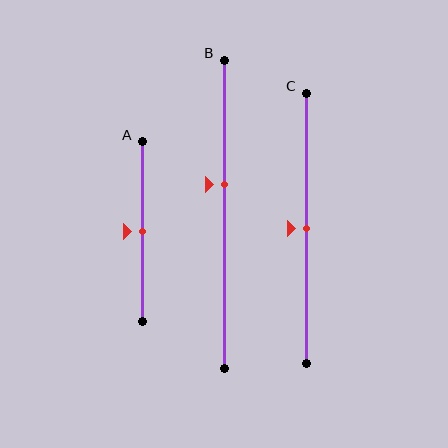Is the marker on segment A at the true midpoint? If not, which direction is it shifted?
Yes, the marker on segment A is at the true midpoint.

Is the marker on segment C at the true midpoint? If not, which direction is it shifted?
Yes, the marker on segment C is at the true midpoint.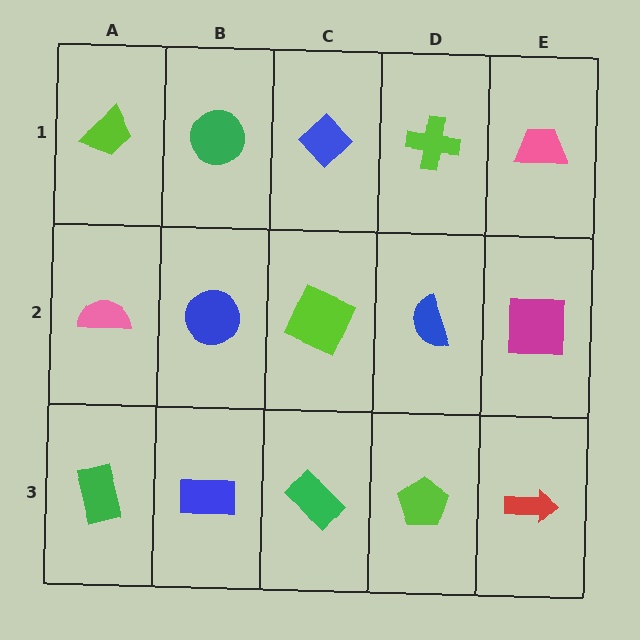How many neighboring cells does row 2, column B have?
4.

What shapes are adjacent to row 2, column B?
A green circle (row 1, column B), a blue rectangle (row 3, column B), a pink semicircle (row 2, column A), a lime square (row 2, column C).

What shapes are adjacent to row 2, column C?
A blue diamond (row 1, column C), a green rectangle (row 3, column C), a blue circle (row 2, column B), a blue semicircle (row 2, column D).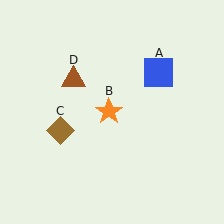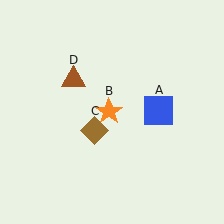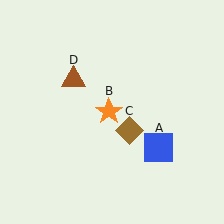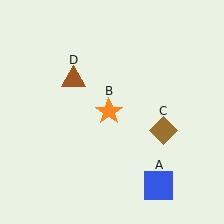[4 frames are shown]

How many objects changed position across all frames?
2 objects changed position: blue square (object A), brown diamond (object C).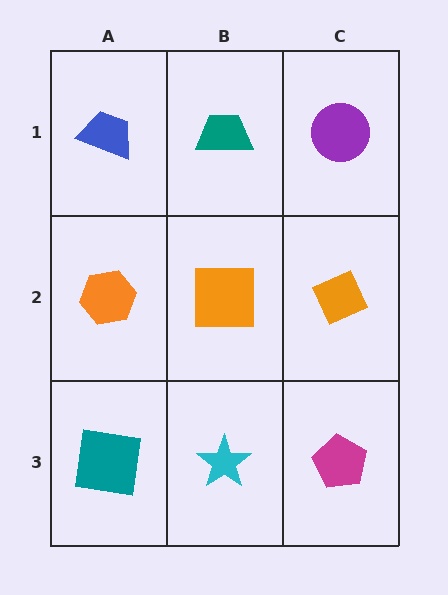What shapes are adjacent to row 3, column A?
An orange hexagon (row 2, column A), a cyan star (row 3, column B).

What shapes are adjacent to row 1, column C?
An orange diamond (row 2, column C), a teal trapezoid (row 1, column B).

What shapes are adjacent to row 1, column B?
An orange square (row 2, column B), a blue trapezoid (row 1, column A), a purple circle (row 1, column C).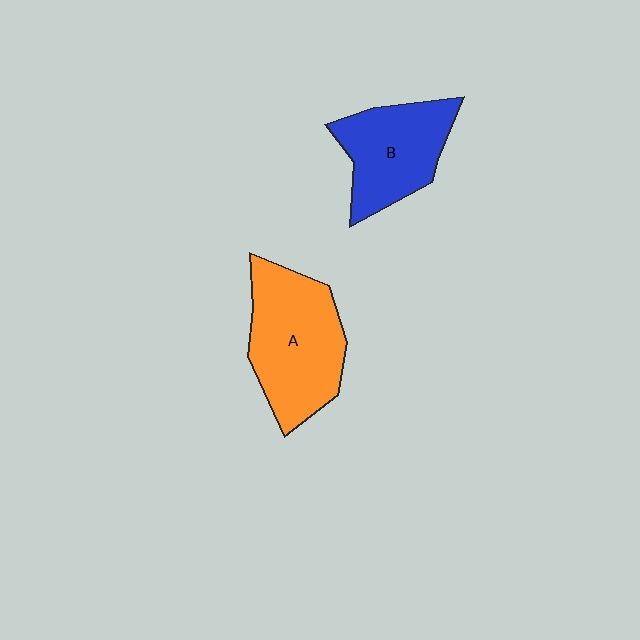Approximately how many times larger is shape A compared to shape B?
Approximately 1.3 times.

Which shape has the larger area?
Shape A (orange).